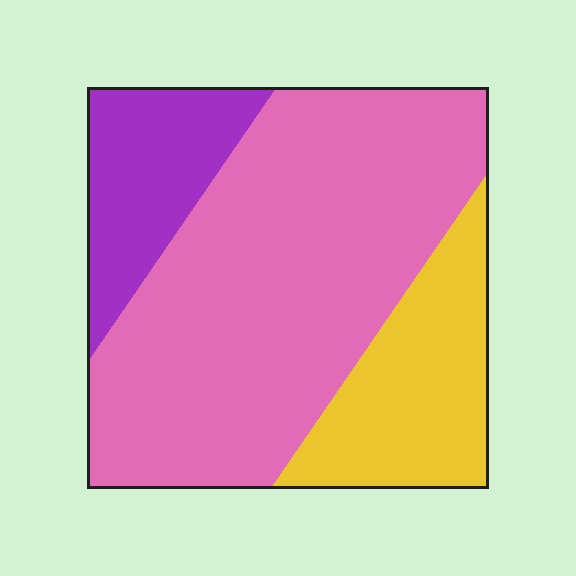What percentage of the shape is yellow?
Yellow covers 22% of the shape.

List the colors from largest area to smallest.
From largest to smallest: pink, yellow, purple.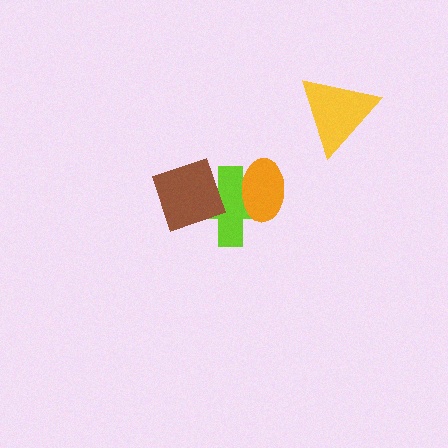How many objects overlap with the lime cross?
2 objects overlap with the lime cross.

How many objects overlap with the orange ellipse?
1 object overlaps with the orange ellipse.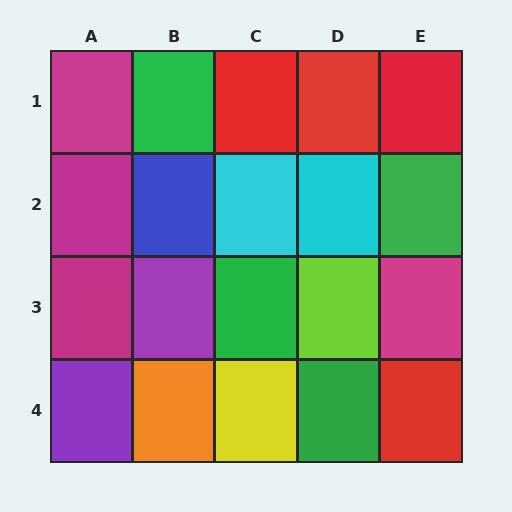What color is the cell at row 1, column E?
Red.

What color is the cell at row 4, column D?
Green.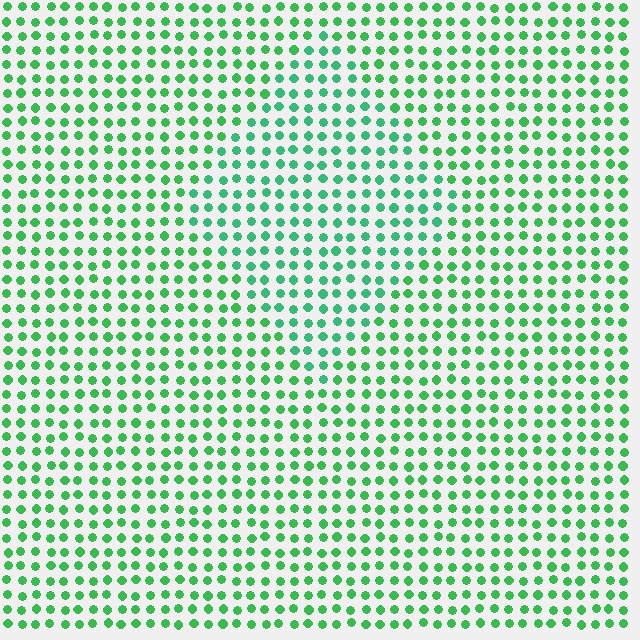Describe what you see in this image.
The image is filled with small green elements in a uniform arrangement. A diamond-shaped region is visible where the elements are tinted to a slightly different hue, forming a subtle color boundary.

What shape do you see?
I see a diamond.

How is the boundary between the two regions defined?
The boundary is defined purely by a slight shift in hue (about 19 degrees). Spacing, size, and orientation are identical on both sides.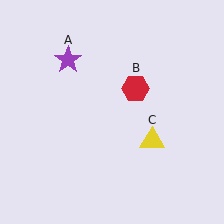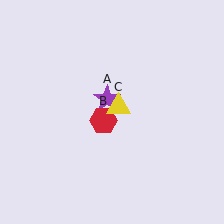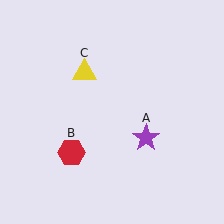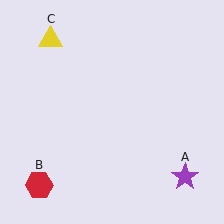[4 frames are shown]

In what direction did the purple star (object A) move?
The purple star (object A) moved down and to the right.